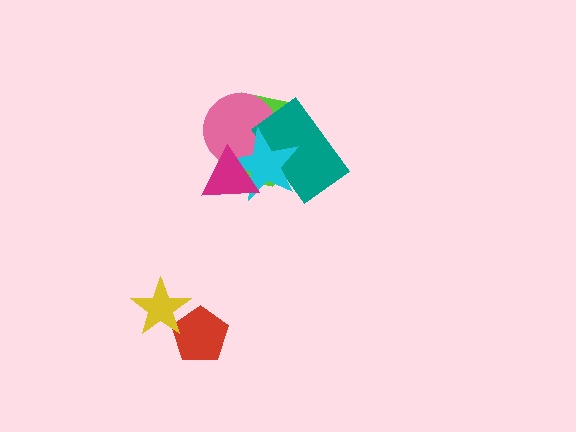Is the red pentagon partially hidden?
Yes, it is partially covered by another shape.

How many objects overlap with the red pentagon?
1 object overlaps with the red pentagon.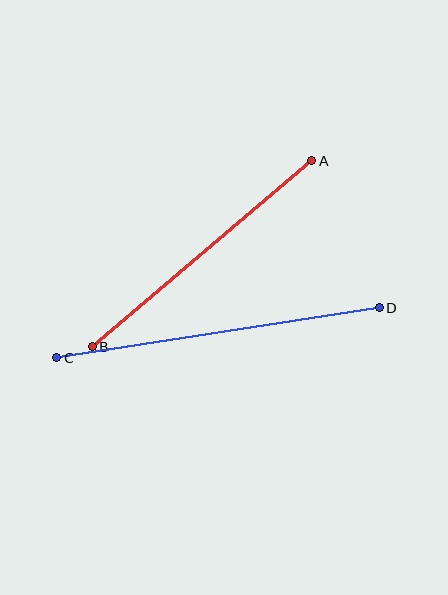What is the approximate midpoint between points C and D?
The midpoint is at approximately (218, 333) pixels.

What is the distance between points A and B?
The distance is approximately 288 pixels.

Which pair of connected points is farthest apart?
Points C and D are farthest apart.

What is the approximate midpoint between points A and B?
The midpoint is at approximately (202, 254) pixels.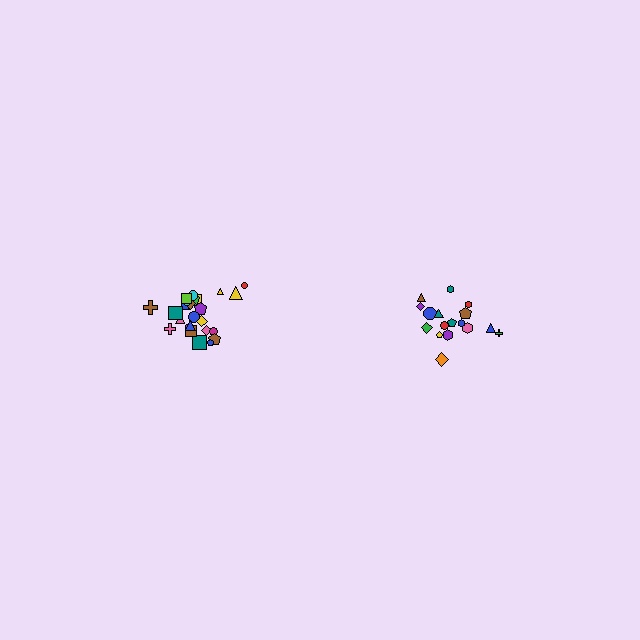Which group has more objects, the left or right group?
The left group.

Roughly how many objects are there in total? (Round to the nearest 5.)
Roughly 45 objects in total.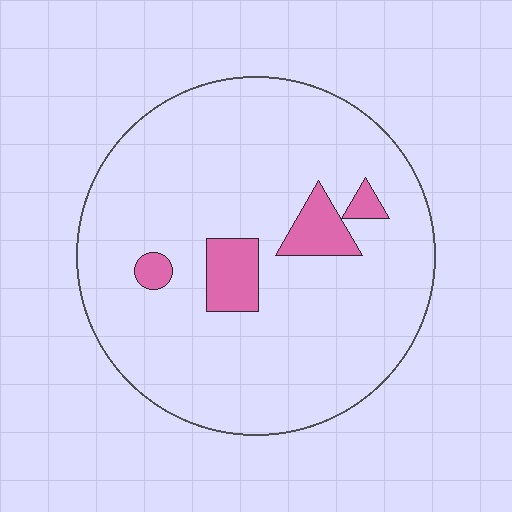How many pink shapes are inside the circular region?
4.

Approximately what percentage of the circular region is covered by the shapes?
Approximately 10%.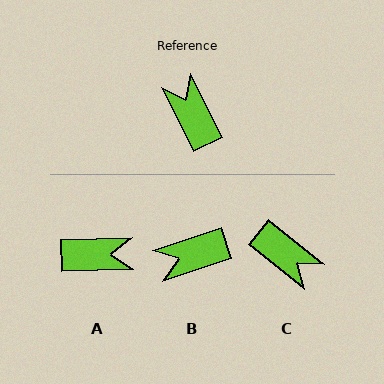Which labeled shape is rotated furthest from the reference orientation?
C, about 155 degrees away.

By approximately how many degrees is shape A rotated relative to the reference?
Approximately 114 degrees clockwise.